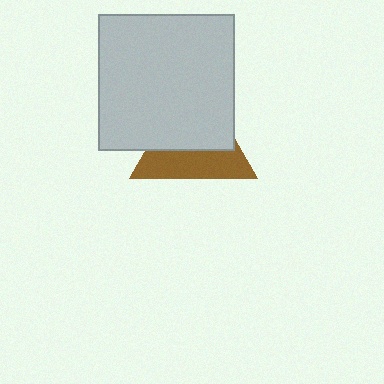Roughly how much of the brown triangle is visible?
A small part of it is visible (roughly 44%).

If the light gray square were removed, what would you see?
You would see the complete brown triangle.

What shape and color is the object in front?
The object in front is a light gray square.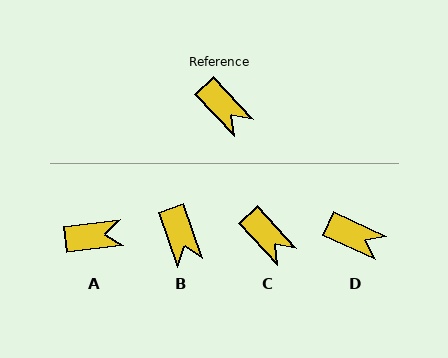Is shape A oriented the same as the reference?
No, it is off by about 54 degrees.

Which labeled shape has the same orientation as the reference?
C.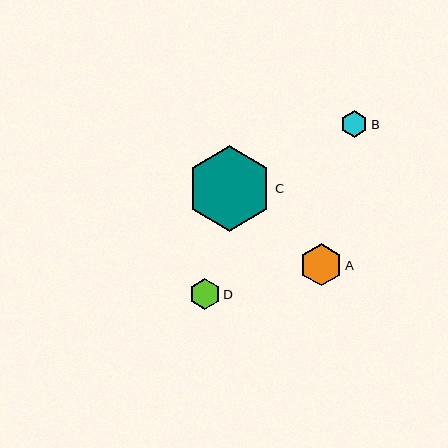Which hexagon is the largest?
Hexagon C is the largest with a size of approximately 86 pixels.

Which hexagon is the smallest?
Hexagon B is the smallest with a size of approximately 26 pixels.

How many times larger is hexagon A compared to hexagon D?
Hexagon A is approximately 1.4 times the size of hexagon D.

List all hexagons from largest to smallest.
From largest to smallest: C, A, D, B.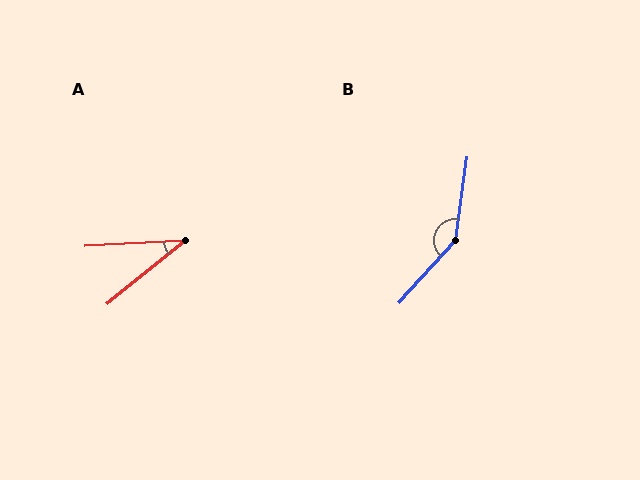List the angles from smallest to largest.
A (36°), B (146°).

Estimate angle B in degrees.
Approximately 146 degrees.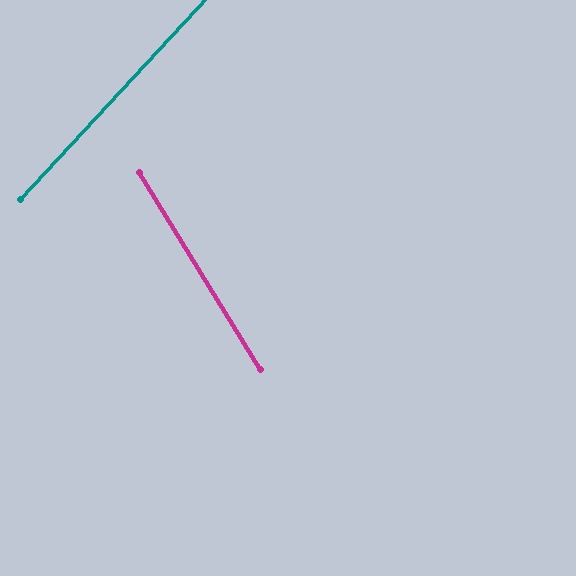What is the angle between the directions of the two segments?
Approximately 74 degrees.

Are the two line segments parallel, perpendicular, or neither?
Neither parallel nor perpendicular — they differ by about 74°.